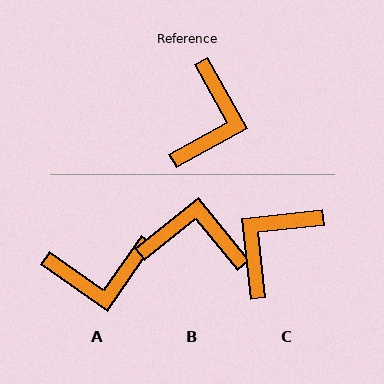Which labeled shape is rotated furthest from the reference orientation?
C, about 157 degrees away.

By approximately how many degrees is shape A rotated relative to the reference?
Approximately 64 degrees clockwise.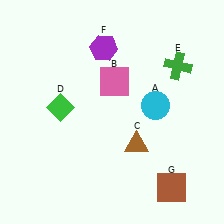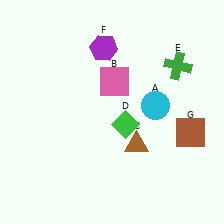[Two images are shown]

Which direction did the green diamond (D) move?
The green diamond (D) moved right.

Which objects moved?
The objects that moved are: the green diamond (D), the brown square (G).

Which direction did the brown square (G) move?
The brown square (G) moved up.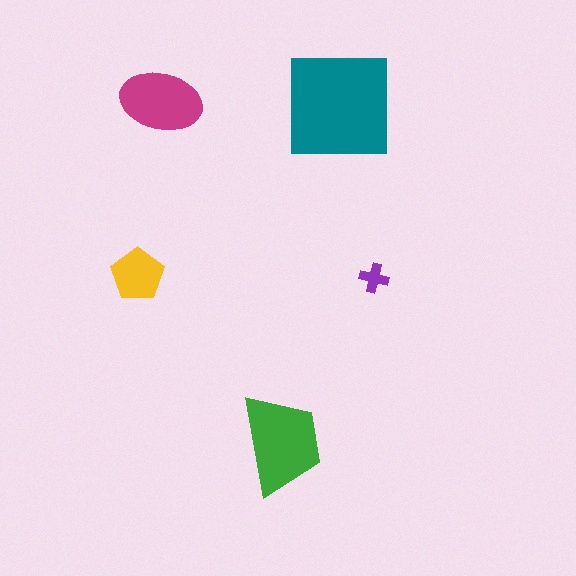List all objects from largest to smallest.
The teal square, the green trapezoid, the magenta ellipse, the yellow pentagon, the purple cross.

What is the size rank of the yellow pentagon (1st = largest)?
4th.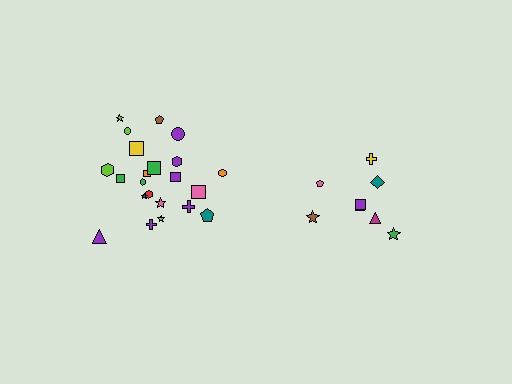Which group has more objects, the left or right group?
The left group.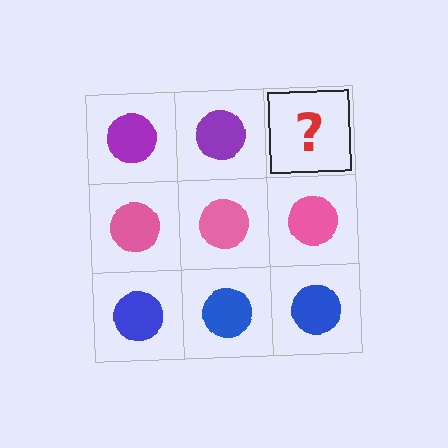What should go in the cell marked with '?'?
The missing cell should contain a purple circle.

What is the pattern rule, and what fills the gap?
The rule is that each row has a consistent color. The gap should be filled with a purple circle.